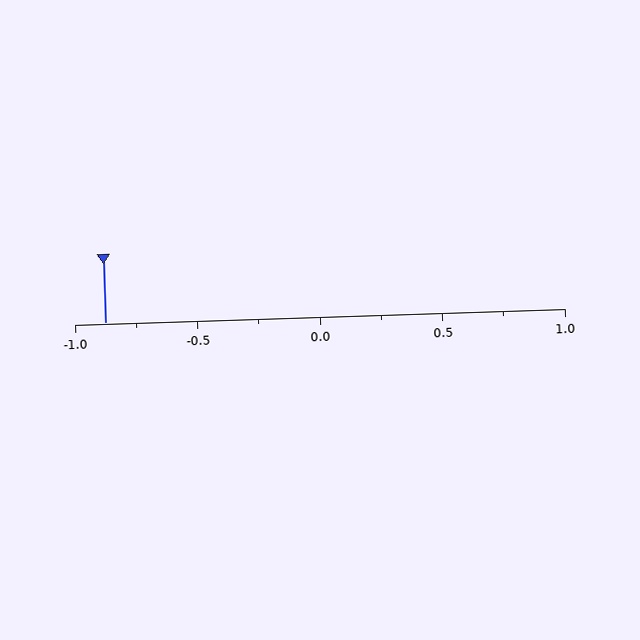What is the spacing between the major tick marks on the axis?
The major ticks are spaced 0.5 apart.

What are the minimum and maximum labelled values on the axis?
The axis runs from -1.0 to 1.0.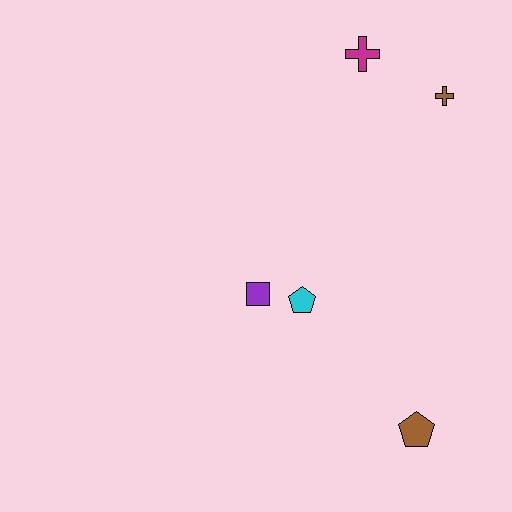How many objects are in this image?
There are 5 objects.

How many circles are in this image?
There are no circles.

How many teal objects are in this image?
There are no teal objects.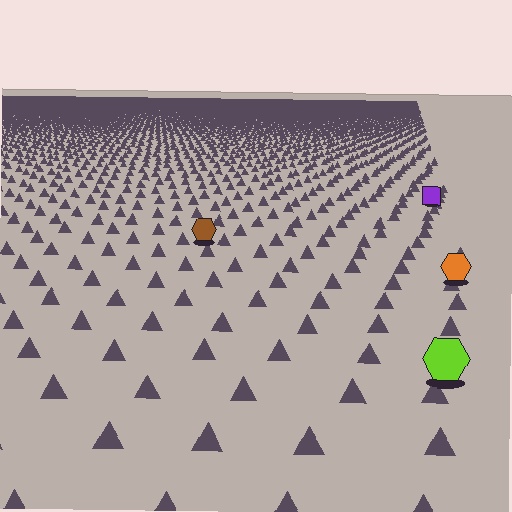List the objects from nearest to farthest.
From nearest to farthest: the lime hexagon, the orange hexagon, the brown hexagon, the purple square.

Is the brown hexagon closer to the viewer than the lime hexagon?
No. The lime hexagon is closer — you can tell from the texture gradient: the ground texture is coarser near it.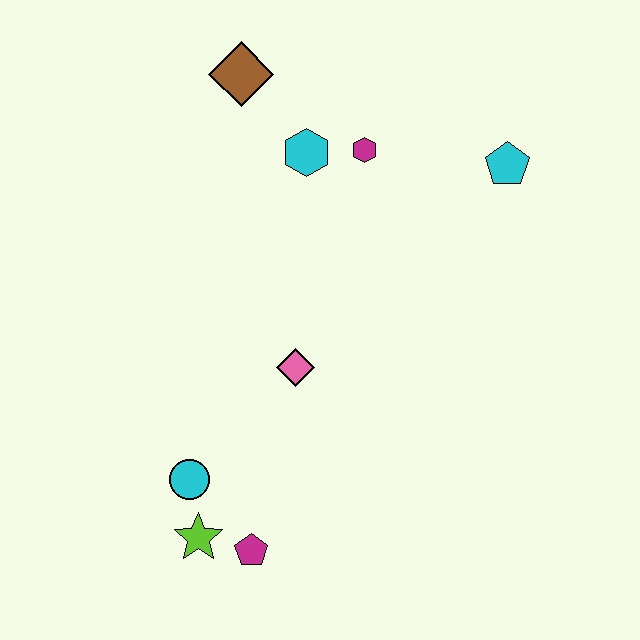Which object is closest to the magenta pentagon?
The lime star is closest to the magenta pentagon.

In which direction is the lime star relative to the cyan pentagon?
The lime star is below the cyan pentagon.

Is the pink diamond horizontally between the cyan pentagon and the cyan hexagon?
No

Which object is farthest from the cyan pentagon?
The lime star is farthest from the cyan pentagon.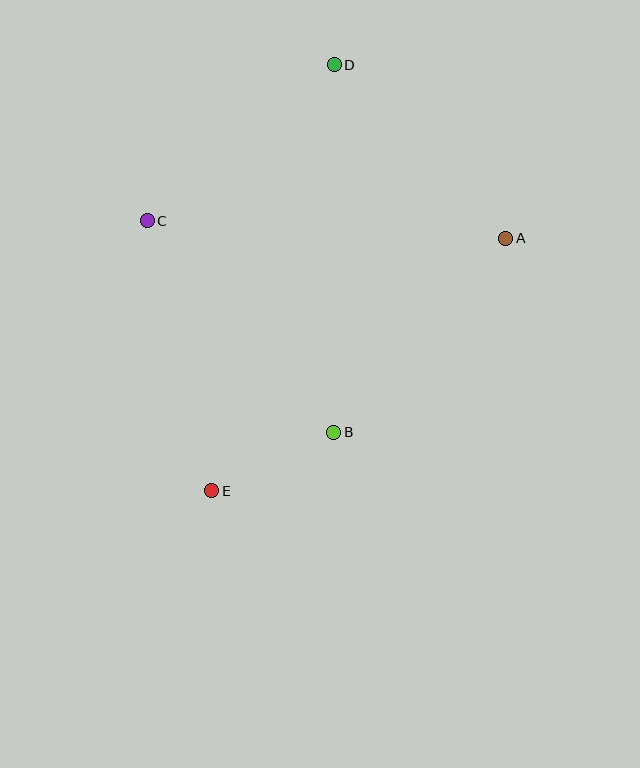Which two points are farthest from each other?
Points D and E are farthest from each other.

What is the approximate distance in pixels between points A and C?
The distance between A and C is approximately 359 pixels.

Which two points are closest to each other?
Points B and E are closest to each other.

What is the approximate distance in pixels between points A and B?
The distance between A and B is approximately 259 pixels.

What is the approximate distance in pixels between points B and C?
The distance between B and C is approximately 282 pixels.